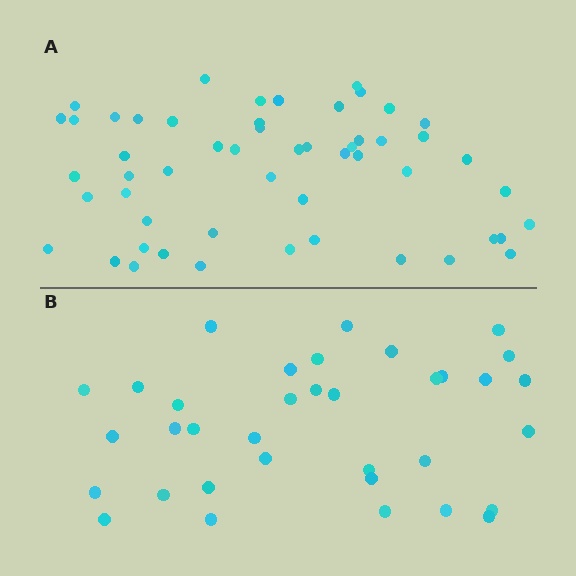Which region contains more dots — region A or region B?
Region A (the top region) has more dots.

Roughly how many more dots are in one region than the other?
Region A has approximately 20 more dots than region B.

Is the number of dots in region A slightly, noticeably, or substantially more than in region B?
Region A has substantially more. The ratio is roughly 1.5 to 1.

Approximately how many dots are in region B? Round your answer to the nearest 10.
About 40 dots. (The exact count is 35, which rounds to 40.)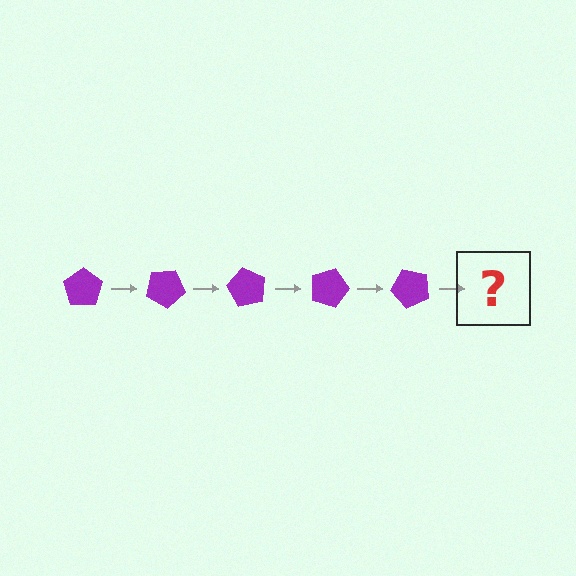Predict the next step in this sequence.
The next step is a purple pentagon rotated 150 degrees.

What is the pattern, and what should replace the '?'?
The pattern is that the pentagon rotates 30 degrees each step. The '?' should be a purple pentagon rotated 150 degrees.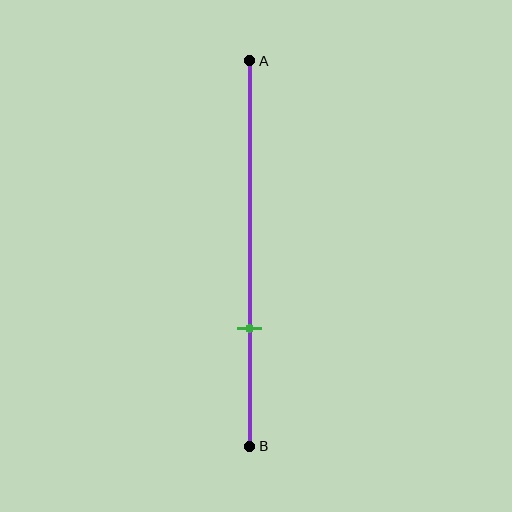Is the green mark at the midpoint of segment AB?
No, the mark is at about 70% from A, not at the 50% midpoint.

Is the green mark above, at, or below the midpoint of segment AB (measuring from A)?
The green mark is below the midpoint of segment AB.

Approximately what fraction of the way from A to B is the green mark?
The green mark is approximately 70% of the way from A to B.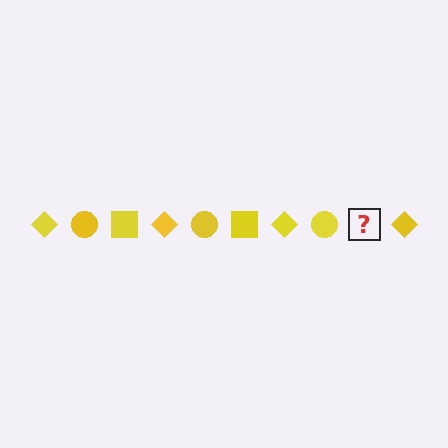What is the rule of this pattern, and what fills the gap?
The rule is that the pattern cycles through diamond, circle, square shapes in yellow. The gap should be filled with a yellow square.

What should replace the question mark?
The question mark should be replaced with a yellow square.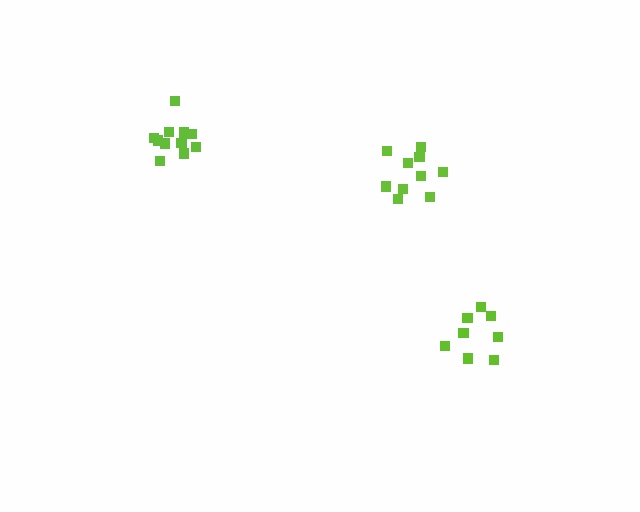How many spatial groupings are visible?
There are 3 spatial groupings.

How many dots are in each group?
Group 1: 8 dots, Group 2: 11 dots, Group 3: 10 dots (29 total).